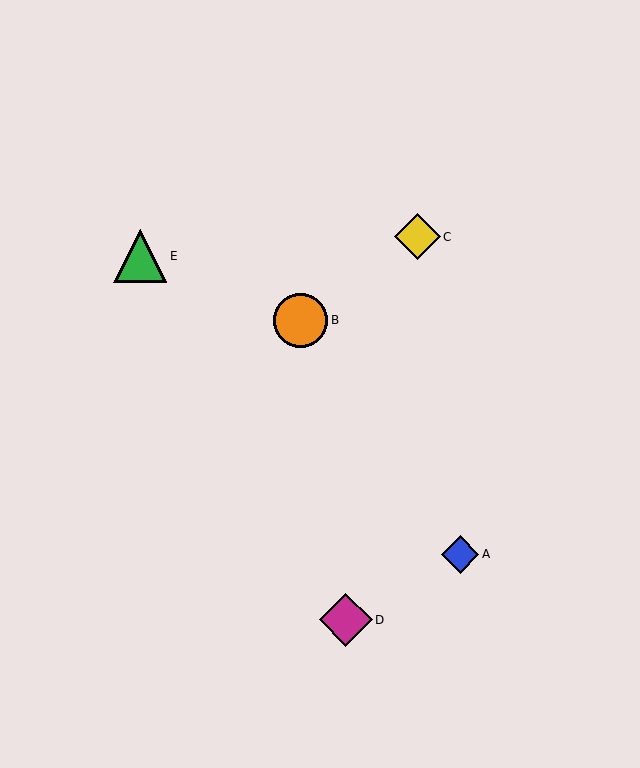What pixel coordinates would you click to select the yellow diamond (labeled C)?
Click at (417, 237) to select the yellow diamond C.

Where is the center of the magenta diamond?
The center of the magenta diamond is at (346, 620).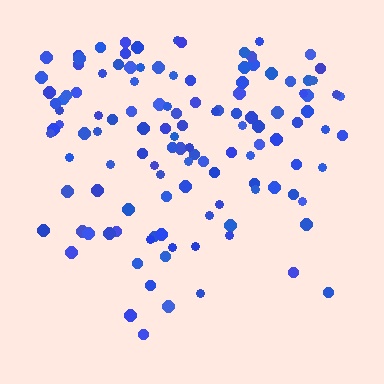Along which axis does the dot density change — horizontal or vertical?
Vertical.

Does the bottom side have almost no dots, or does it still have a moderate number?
Still a moderate number, just noticeably fewer than the top.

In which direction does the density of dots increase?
From bottom to top, with the top side densest.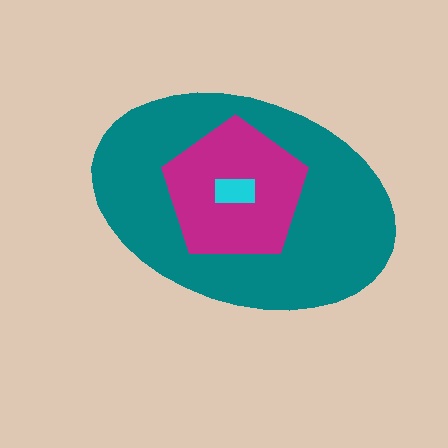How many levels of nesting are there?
3.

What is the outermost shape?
The teal ellipse.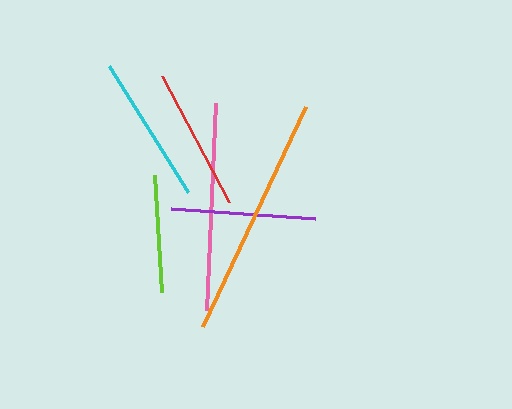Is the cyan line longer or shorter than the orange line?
The orange line is longer than the cyan line.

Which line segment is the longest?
The orange line is the longest at approximately 243 pixels.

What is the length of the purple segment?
The purple segment is approximately 144 pixels long.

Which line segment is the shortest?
The lime line is the shortest at approximately 117 pixels.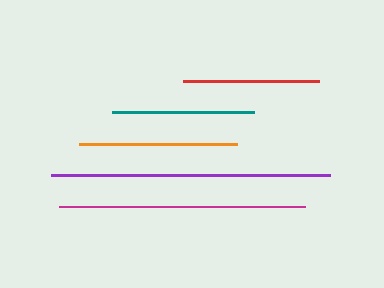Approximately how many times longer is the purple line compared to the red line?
The purple line is approximately 2.1 times the length of the red line.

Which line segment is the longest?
The purple line is the longest at approximately 279 pixels.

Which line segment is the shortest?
The red line is the shortest at approximately 135 pixels.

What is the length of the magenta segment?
The magenta segment is approximately 247 pixels long.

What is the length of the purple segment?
The purple segment is approximately 279 pixels long.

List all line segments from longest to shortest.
From longest to shortest: purple, magenta, orange, teal, red.